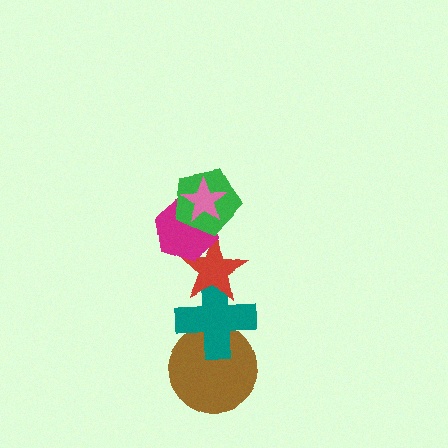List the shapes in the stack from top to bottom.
From top to bottom: the pink star, the green pentagon, the magenta hexagon, the red star, the teal cross, the brown circle.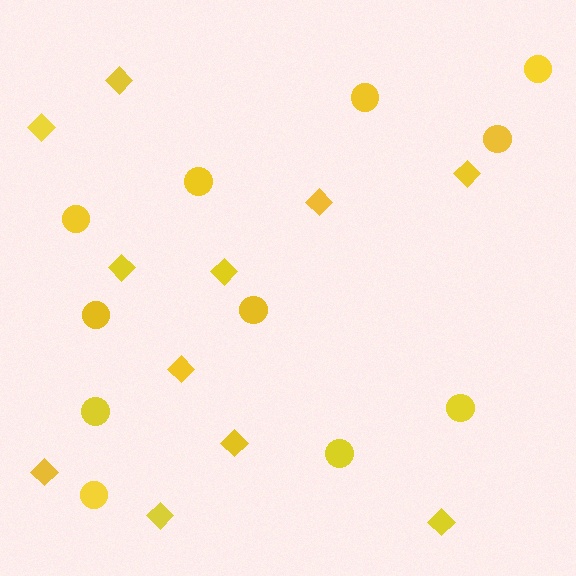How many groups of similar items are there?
There are 2 groups: one group of diamonds (11) and one group of circles (11).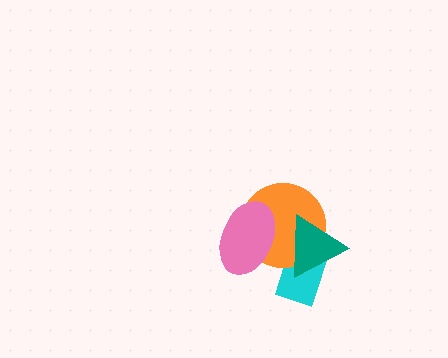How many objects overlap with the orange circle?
3 objects overlap with the orange circle.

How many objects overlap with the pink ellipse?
2 objects overlap with the pink ellipse.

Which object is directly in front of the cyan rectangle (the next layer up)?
The orange circle is directly in front of the cyan rectangle.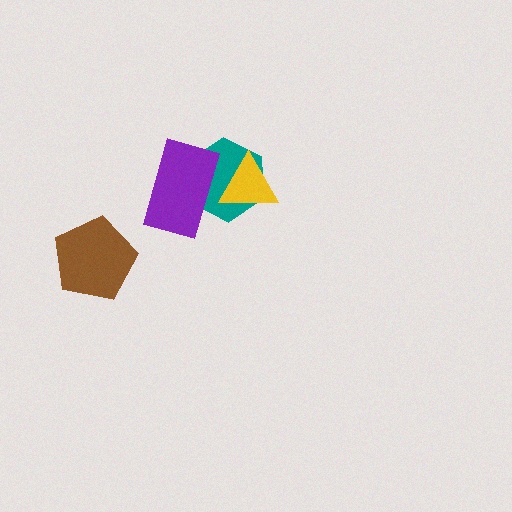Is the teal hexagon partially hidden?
Yes, it is partially covered by another shape.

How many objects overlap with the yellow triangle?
2 objects overlap with the yellow triangle.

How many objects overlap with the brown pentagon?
0 objects overlap with the brown pentagon.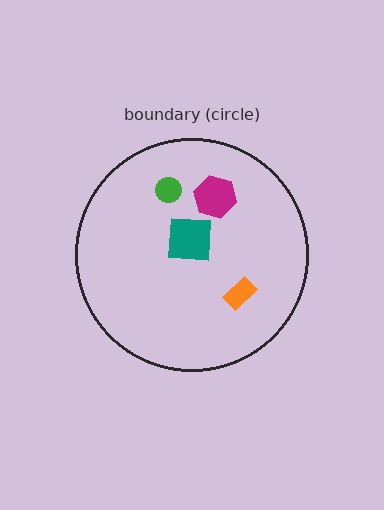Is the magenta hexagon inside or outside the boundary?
Inside.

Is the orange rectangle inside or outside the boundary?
Inside.